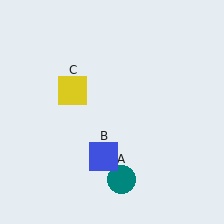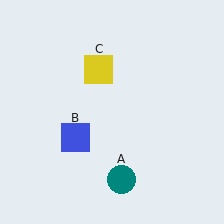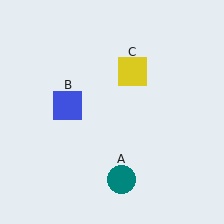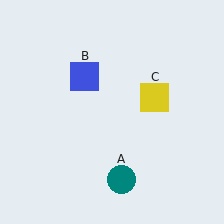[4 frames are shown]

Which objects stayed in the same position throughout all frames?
Teal circle (object A) remained stationary.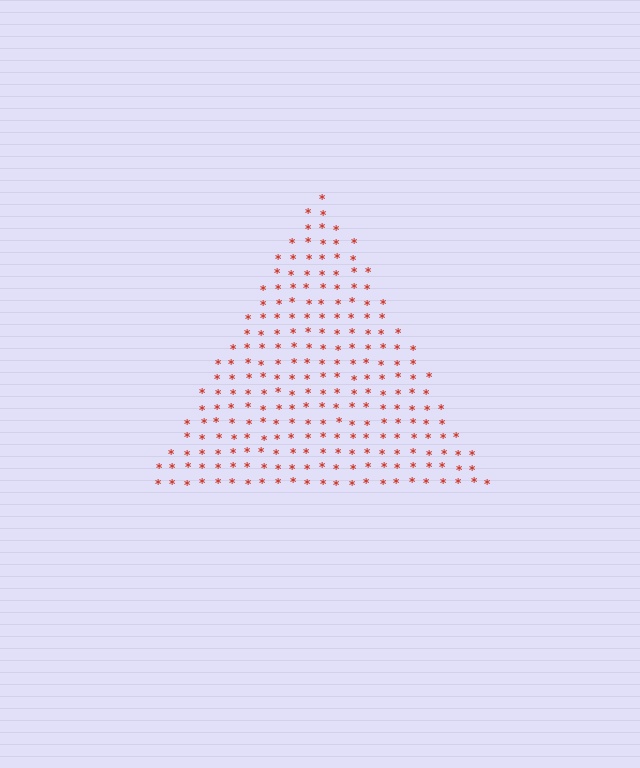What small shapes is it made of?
It is made of small asterisks.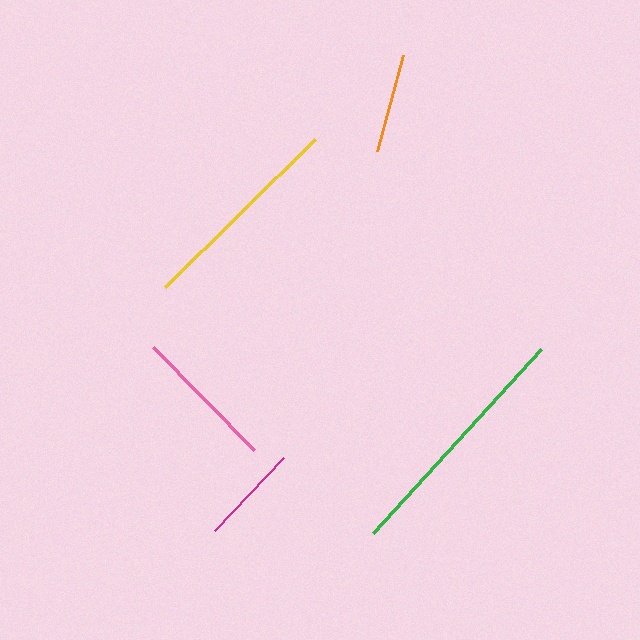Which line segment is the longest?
The green line is the longest at approximately 250 pixels.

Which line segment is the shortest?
The orange line is the shortest at approximately 100 pixels.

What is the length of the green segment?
The green segment is approximately 250 pixels long.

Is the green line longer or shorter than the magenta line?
The green line is longer than the magenta line.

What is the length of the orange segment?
The orange segment is approximately 100 pixels long.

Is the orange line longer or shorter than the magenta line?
The magenta line is longer than the orange line.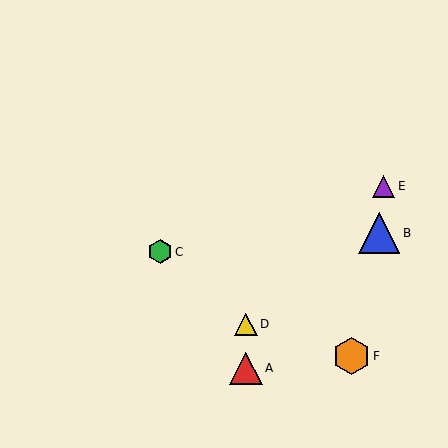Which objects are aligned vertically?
Objects A, D are aligned vertically.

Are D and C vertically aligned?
No, D is at x≈246 and C is at x≈160.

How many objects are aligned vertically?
2 objects (A, D) are aligned vertically.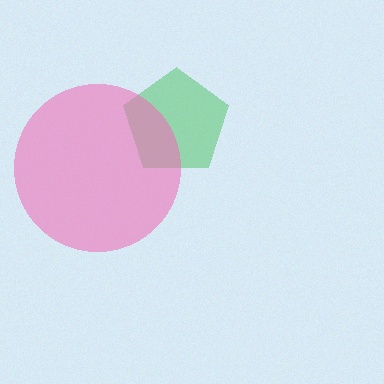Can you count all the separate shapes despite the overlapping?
Yes, there are 2 separate shapes.